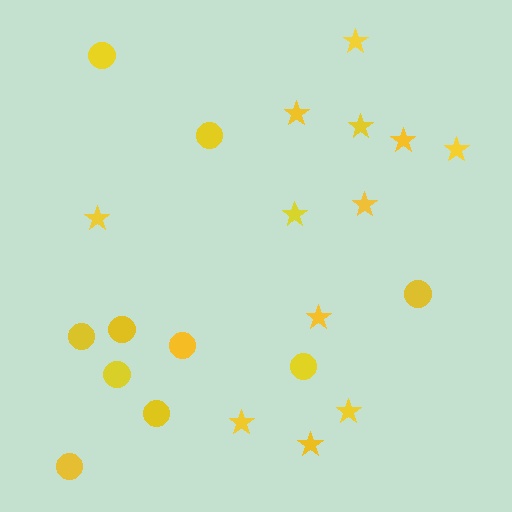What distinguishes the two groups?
There are 2 groups: one group of circles (10) and one group of stars (12).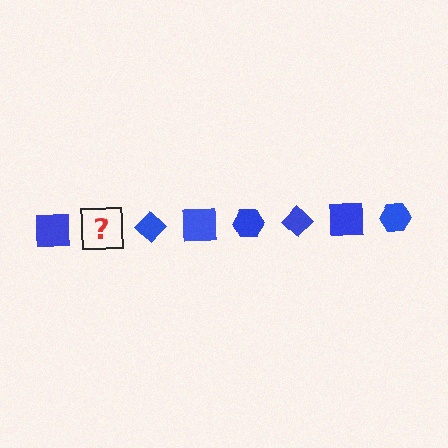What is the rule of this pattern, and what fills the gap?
The rule is that the pattern cycles through square, hexagon, diamond shapes in blue. The gap should be filled with a blue hexagon.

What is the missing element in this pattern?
The missing element is a blue hexagon.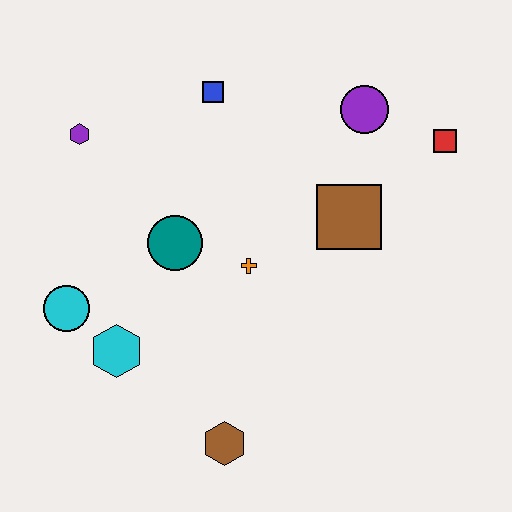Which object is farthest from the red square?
The cyan circle is farthest from the red square.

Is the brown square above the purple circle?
No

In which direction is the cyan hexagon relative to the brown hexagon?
The cyan hexagon is to the left of the brown hexagon.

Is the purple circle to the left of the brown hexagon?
No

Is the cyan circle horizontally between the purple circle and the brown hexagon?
No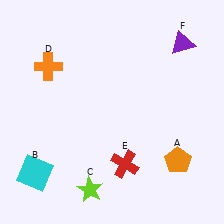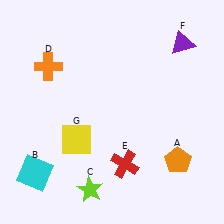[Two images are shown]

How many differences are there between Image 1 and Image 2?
There is 1 difference between the two images.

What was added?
A yellow square (G) was added in Image 2.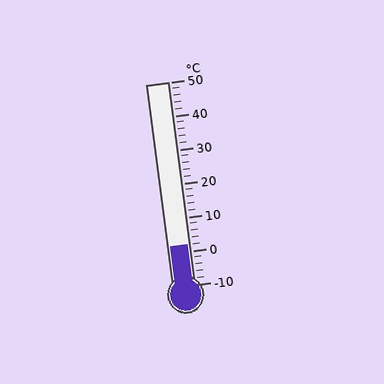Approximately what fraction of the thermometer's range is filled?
The thermometer is filled to approximately 20% of its range.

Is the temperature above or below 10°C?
The temperature is below 10°C.